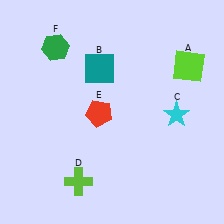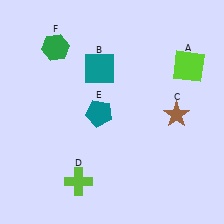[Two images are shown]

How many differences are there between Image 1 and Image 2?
There are 2 differences between the two images.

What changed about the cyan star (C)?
In Image 1, C is cyan. In Image 2, it changed to brown.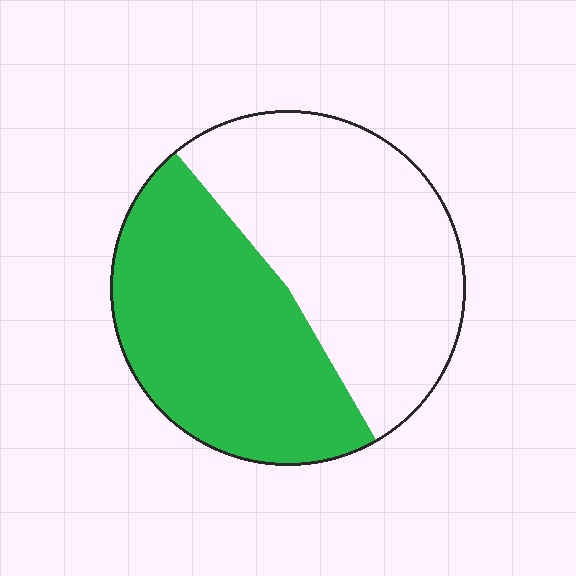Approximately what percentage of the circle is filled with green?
Approximately 45%.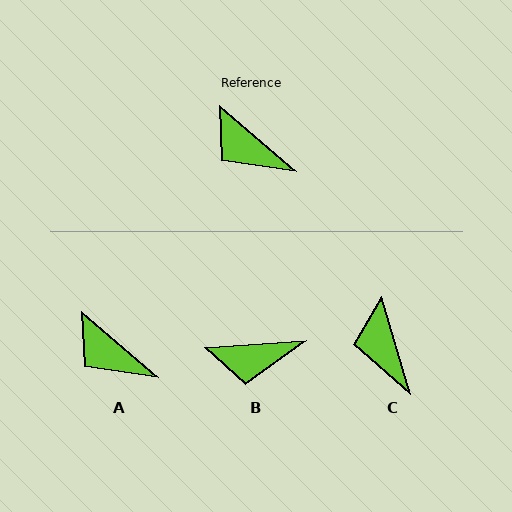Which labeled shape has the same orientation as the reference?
A.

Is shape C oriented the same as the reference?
No, it is off by about 33 degrees.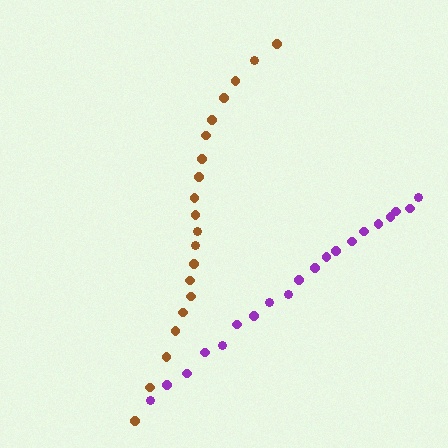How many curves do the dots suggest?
There are 2 distinct paths.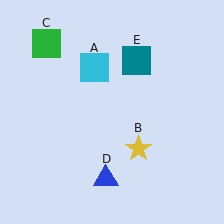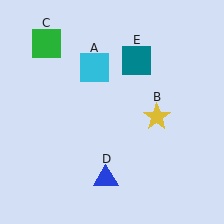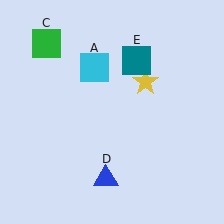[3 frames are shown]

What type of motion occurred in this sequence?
The yellow star (object B) rotated counterclockwise around the center of the scene.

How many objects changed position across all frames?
1 object changed position: yellow star (object B).